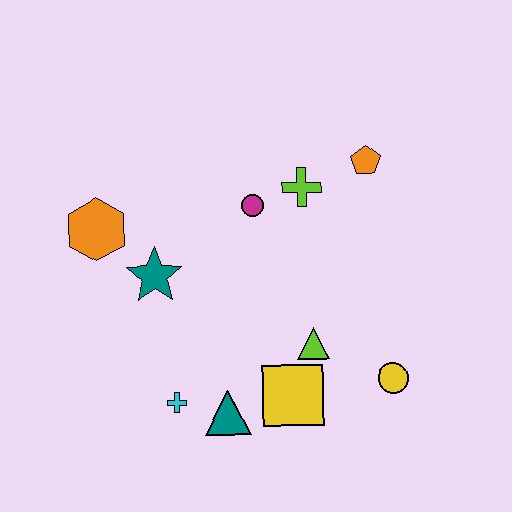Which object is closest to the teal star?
The orange hexagon is closest to the teal star.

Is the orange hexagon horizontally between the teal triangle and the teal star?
No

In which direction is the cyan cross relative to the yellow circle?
The cyan cross is to the left of the yellow circle.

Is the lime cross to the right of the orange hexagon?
Yes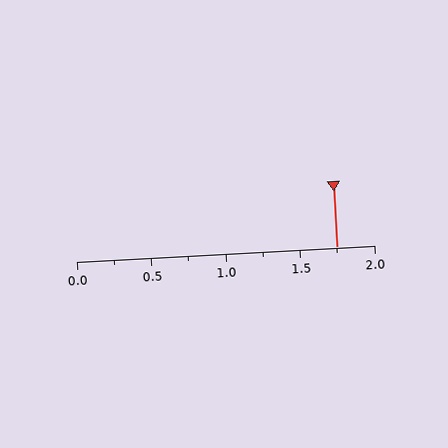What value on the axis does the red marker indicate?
The marker indicates approximately 1.75.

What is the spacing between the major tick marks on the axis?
The major ticks are spaced 0.5 apart.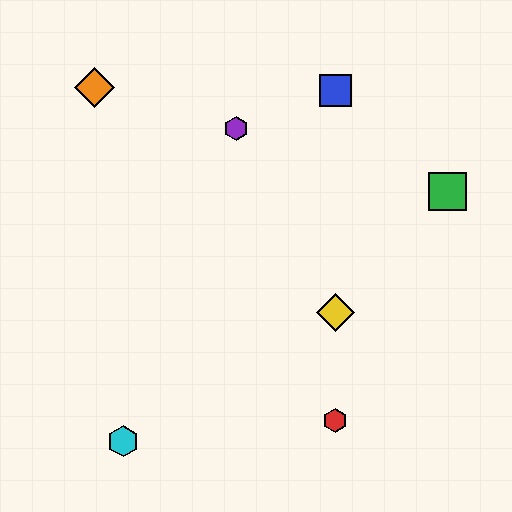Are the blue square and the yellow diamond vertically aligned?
Yes, both are at x≈335.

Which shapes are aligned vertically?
The red hexagon, the blue square, the yellow diamond are aligned vertically.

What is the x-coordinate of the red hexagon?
The red hexagon is at x≈335.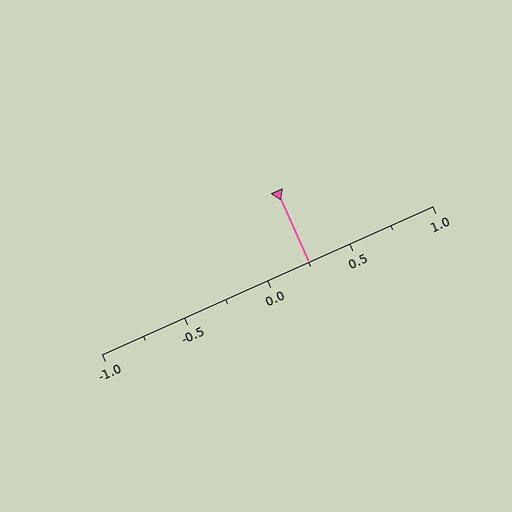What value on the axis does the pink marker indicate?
The marker indicates approximately 0.25.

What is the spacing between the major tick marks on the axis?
The major ticks are spaced 0.5 apart.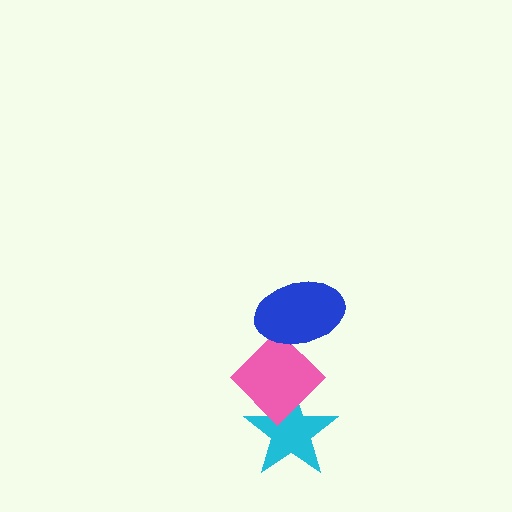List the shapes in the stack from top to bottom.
From top to bottom: the blue ellipse, the pink diamond, the cyan star.